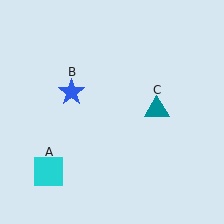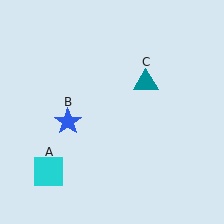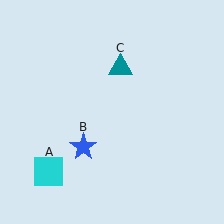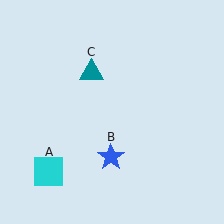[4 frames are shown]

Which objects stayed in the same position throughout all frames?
Cyan square (object A) remained stationary.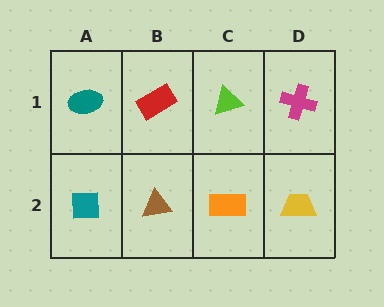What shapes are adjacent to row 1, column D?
A yellow trapezoid (row 2, column D), a lime triangle (row 1, column C).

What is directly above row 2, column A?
A teal ellipse.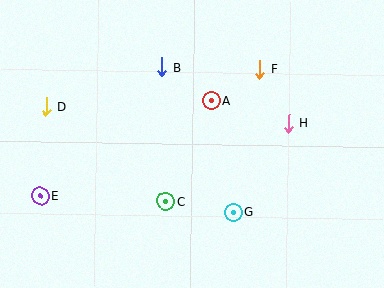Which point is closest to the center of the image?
Point A at (211, 100) is closest to the center.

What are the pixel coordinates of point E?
Point E is at (40, 196).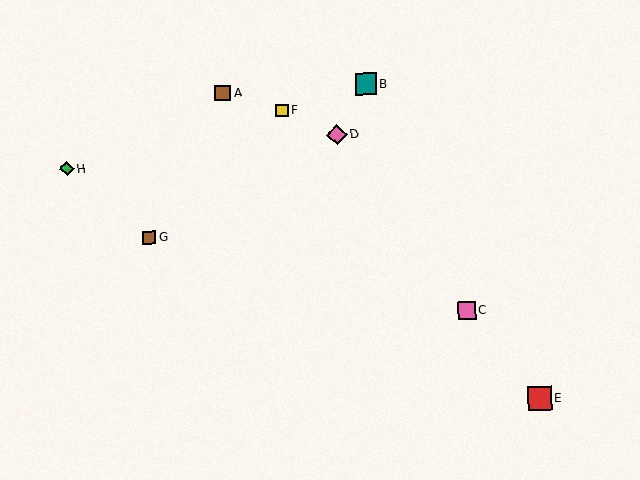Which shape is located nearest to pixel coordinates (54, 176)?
The green diamond (labeled H) at (67, 169) is nearest to that location.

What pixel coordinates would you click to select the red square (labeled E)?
Click at (540, 398) to select the red square E.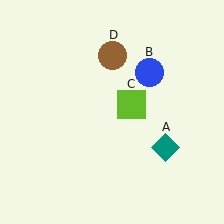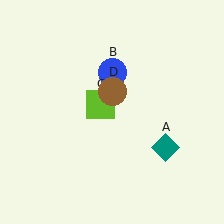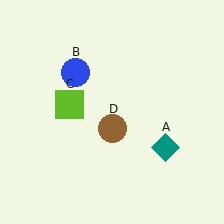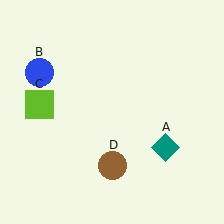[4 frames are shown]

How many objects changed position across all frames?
3 objects changed position: blue circle (object B), lime square (object C), brown circle (object D).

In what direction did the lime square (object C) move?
The lime square (object C) moved left.